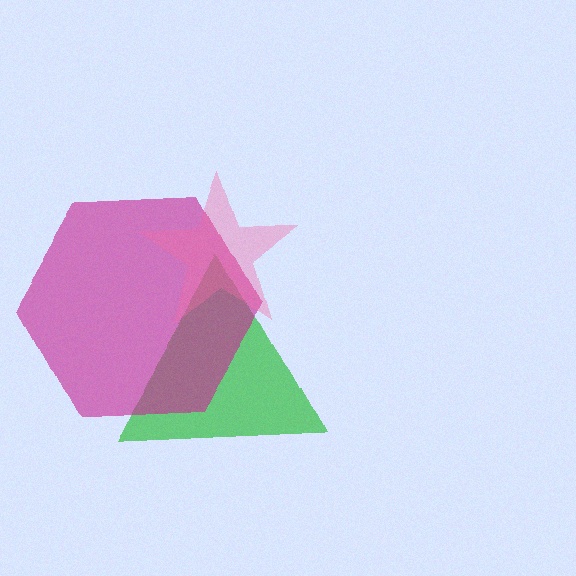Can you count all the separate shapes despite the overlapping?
Yes, there are 3 separate shapes.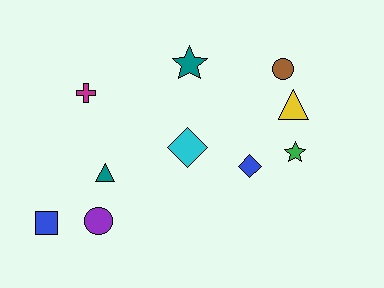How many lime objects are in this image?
There are no lime objects.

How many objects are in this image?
There are 10 objects.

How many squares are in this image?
There is 1 square.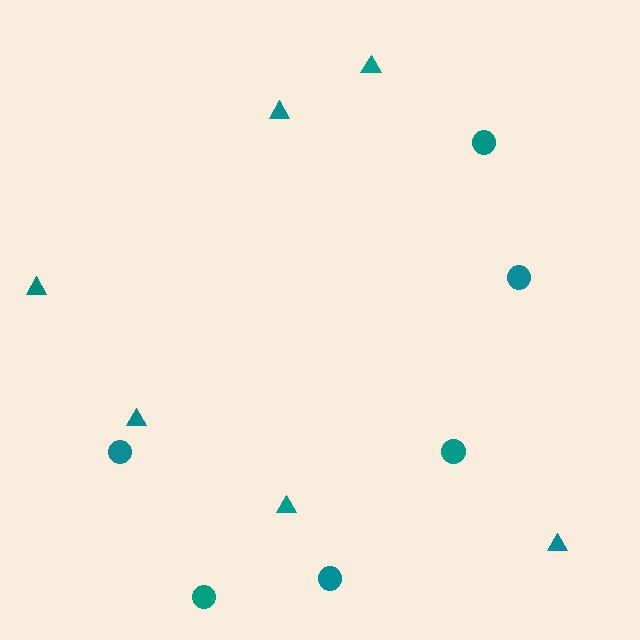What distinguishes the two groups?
There are 2 groups: one group of triangles (6) and one group of circles (6).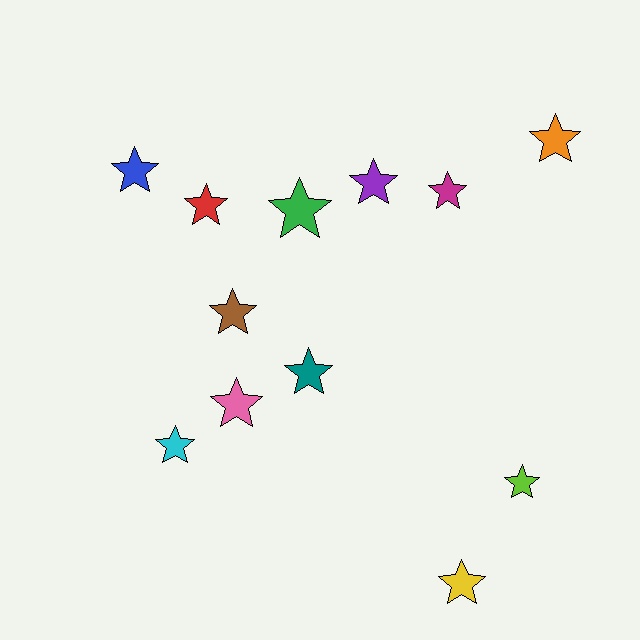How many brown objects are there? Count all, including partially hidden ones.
There is 1 brown object.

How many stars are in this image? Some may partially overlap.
There are 12 stars.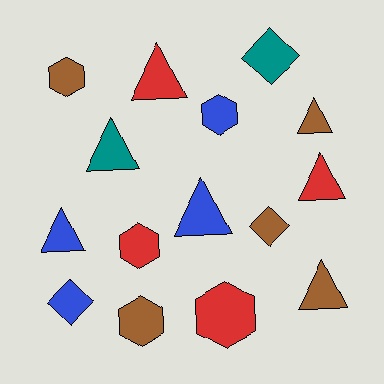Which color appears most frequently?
Brown, with 5 objects.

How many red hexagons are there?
There are 2 red hexagons.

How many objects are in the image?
There are 15 objects.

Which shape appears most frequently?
Triangle, with 7 objects.